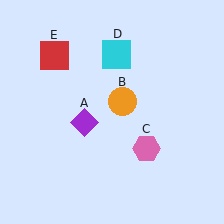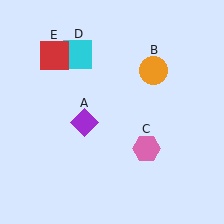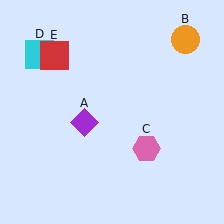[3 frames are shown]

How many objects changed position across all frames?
2 objects changed position: orange circle (object B), cyan square (object D).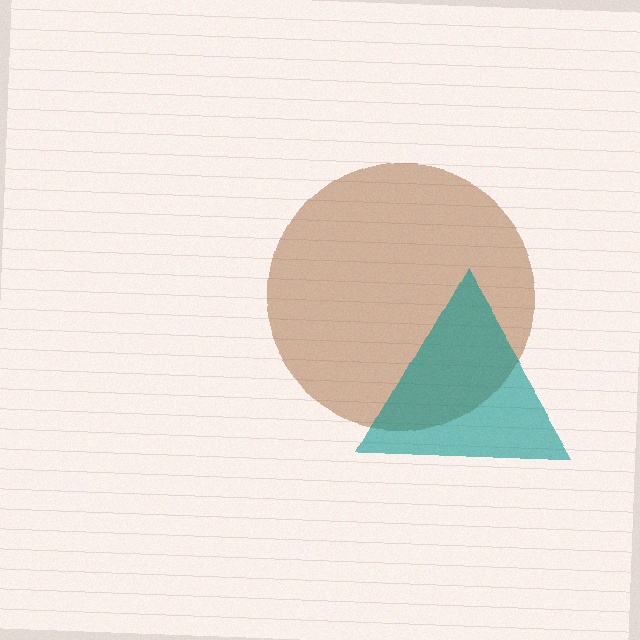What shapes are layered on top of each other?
The layered shapes are: a brown circle, a teal triangle.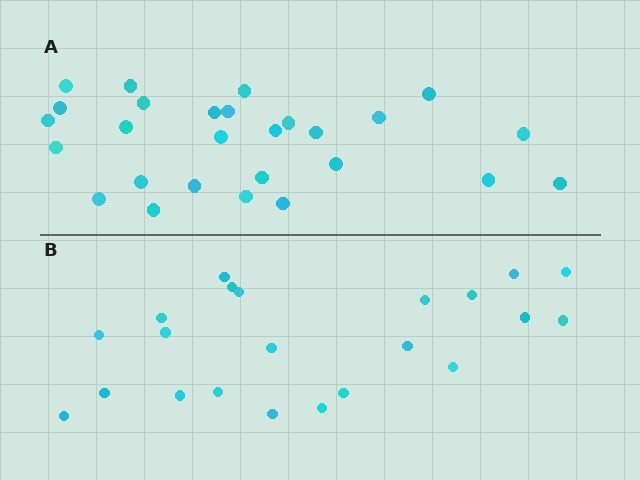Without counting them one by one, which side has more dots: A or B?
Region A (the top region) has more dots.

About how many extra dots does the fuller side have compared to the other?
Region A has about 5 more dots than region B.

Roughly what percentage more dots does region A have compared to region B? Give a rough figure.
About 25% more.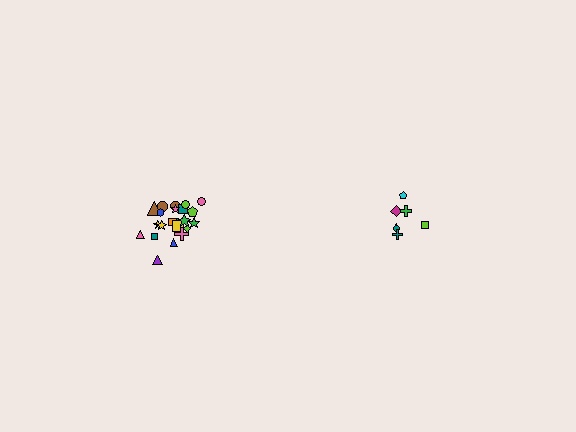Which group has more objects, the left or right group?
The left group.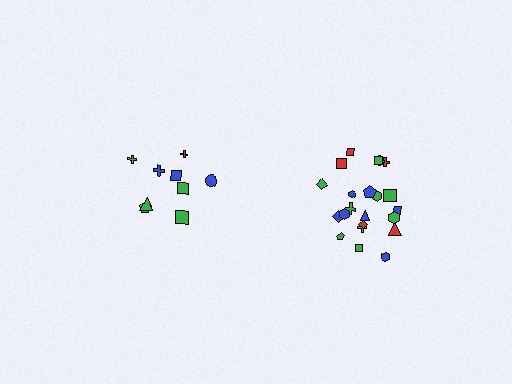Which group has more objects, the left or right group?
The right group.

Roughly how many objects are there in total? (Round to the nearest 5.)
Roughly 30 objects in total.